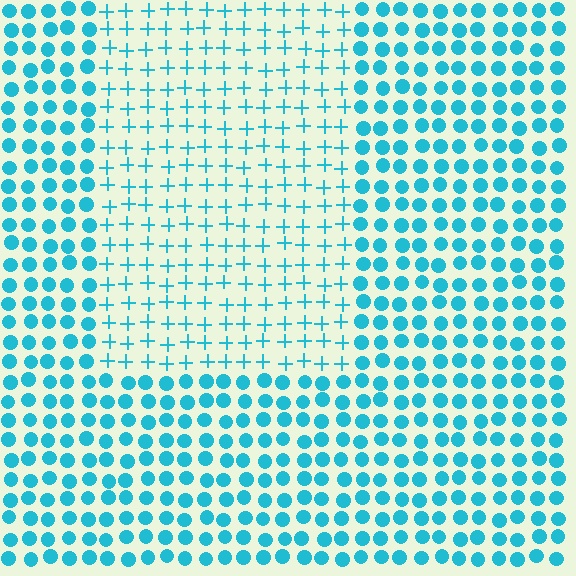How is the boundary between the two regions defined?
The boundary is defined by a change in element shape: plus signs inside vs. circles outside. All elements share the same color and spacing.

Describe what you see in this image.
The image is filled with small cyan elements arranged in a uniform grid. A rectangle-shaped region contains plus signs, while the surrounding area contains circles. The boundary is defined purely by the change in element shape.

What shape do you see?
I see a rectangle.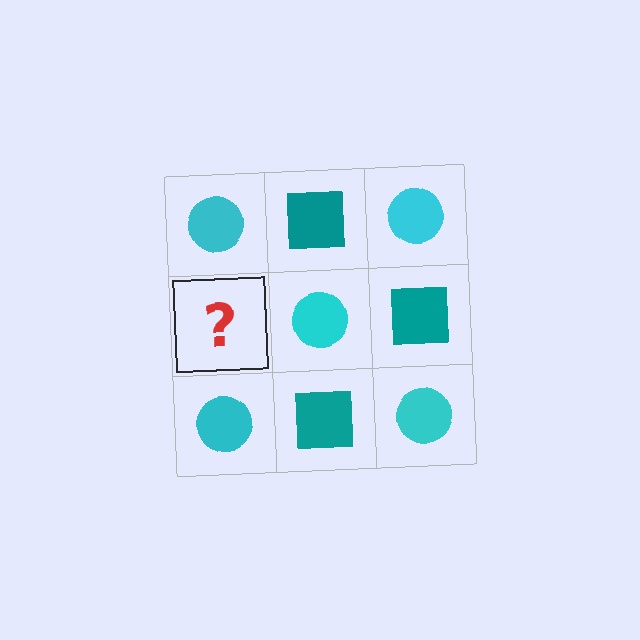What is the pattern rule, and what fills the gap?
The rule is that it alternates cyan circle and teal square in a checkerboard pattern. The gap should be filled with a teal square.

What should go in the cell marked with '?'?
The missing cell should contain a teal square.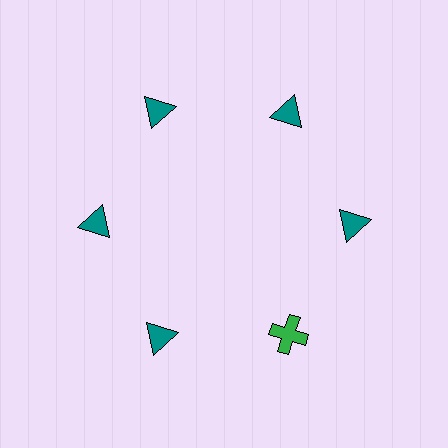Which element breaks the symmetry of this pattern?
The green cross at roughly the 5 o'clock position breaks the symmetry. All other shapes are teal triangles.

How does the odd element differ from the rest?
It differs in both color (green instead of teal) and shape (cross instead of triangle).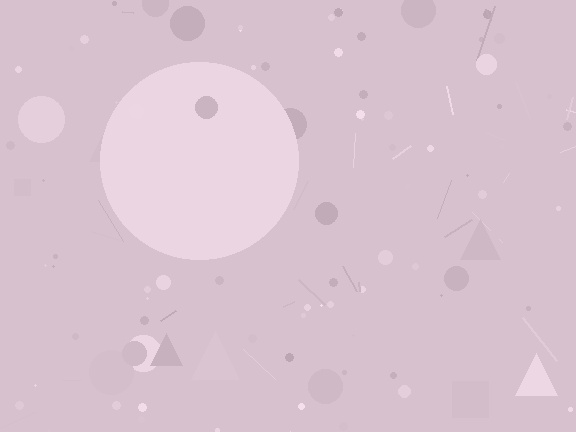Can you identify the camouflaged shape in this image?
The camouflaged shape is a circle.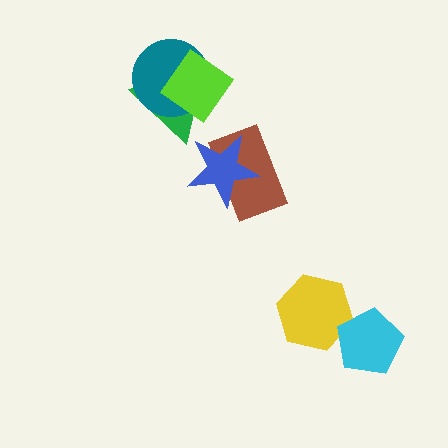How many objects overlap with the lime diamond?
2 objects overlap with the lime diamond.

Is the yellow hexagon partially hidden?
Yes, it is partially covered by another shape.